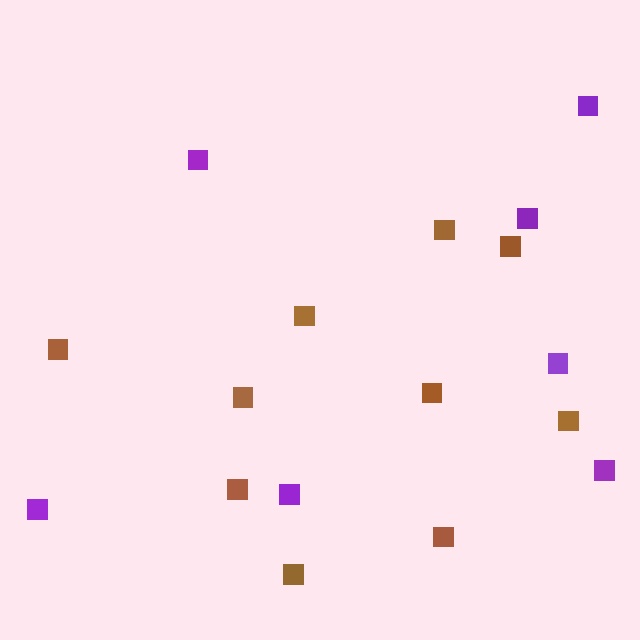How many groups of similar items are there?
There are 2 groups: one group of purple squares (7) and one group of brown squares (10).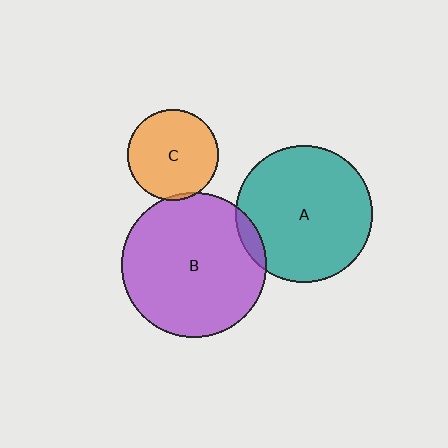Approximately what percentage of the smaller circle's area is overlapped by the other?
Approximately 5%.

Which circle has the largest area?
Circle B (purple).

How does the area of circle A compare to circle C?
Approximately 2.3 times.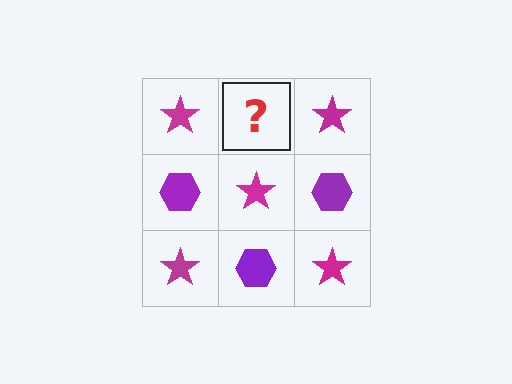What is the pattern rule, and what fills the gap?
The rule is that it alternates magenta star and purple hexagon in a checkerboard pattern. The gap should be filled with a purple hexagon.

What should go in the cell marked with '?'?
The missing cell should contain a purple hexagon.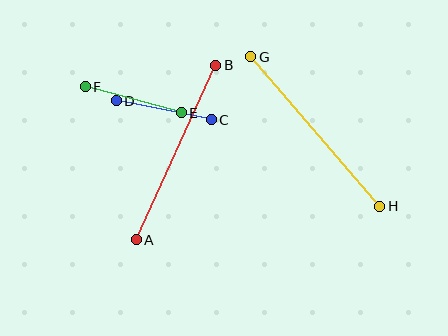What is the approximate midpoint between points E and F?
The midpoint is at approximately (133, 100) pixels.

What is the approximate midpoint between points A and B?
The midpoint is at approximately (176, 153) pixels.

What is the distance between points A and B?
The distance is approximately 192 pixels.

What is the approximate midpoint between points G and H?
The midpoint is at approximately (315, 132) pixels.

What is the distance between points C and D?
The distance is approximately 97 pixels.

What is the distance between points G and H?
The distance is approximately 197 pixels.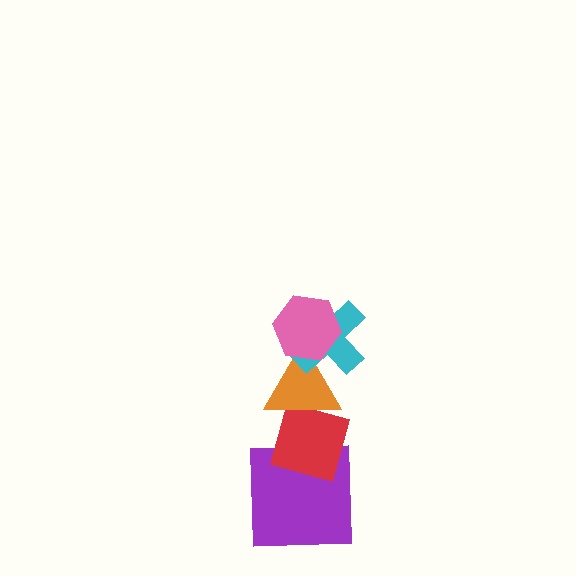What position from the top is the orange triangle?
The orange triangle is 3rd from the top.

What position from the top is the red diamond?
The red diamond is 4th from the top.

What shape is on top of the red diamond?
The orange triangle is on top of the red diamond.